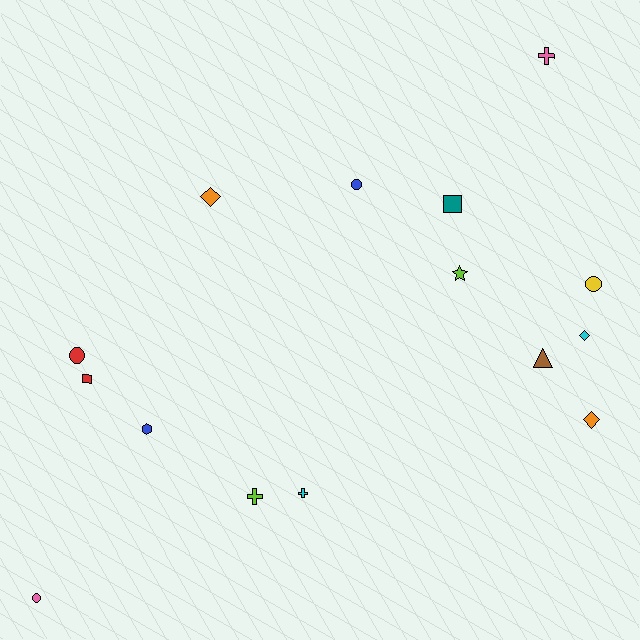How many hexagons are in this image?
There is 1 hexagon.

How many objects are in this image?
There are 15 objects.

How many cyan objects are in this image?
There are 2 cyan objects.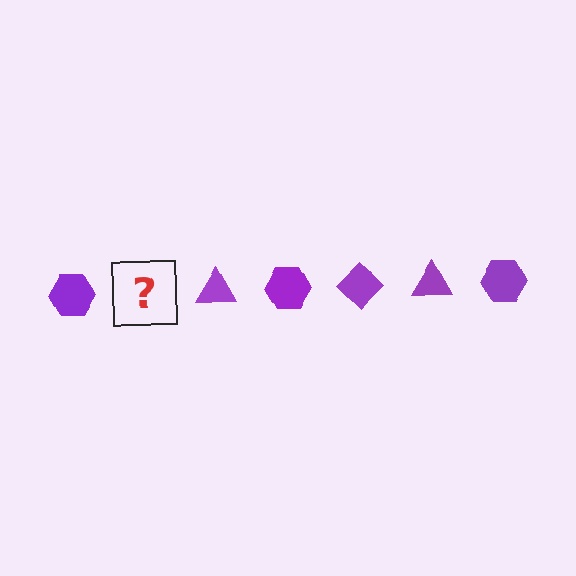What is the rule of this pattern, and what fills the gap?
The rule is that the pattern cycles through hexagon, diamond, triangle shapes in purple. The gap should be filled with a purple diamond.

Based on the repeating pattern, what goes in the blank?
The blank should be a purple diamond.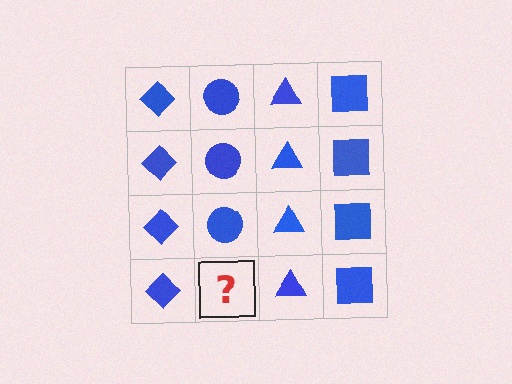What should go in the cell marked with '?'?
The missing cell should contain a blue circle.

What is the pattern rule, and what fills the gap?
The rule is that each column has a consistent shape. The gap should be filled with a blue circle.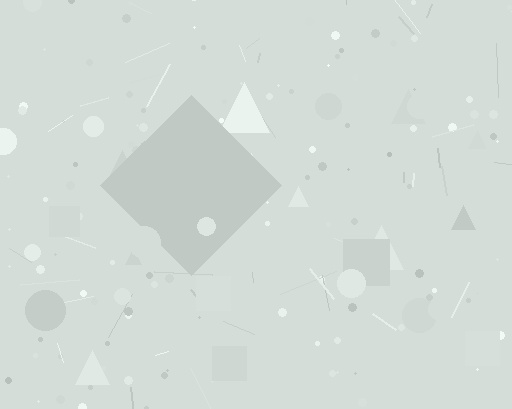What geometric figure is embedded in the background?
A diamond is embedded in the background.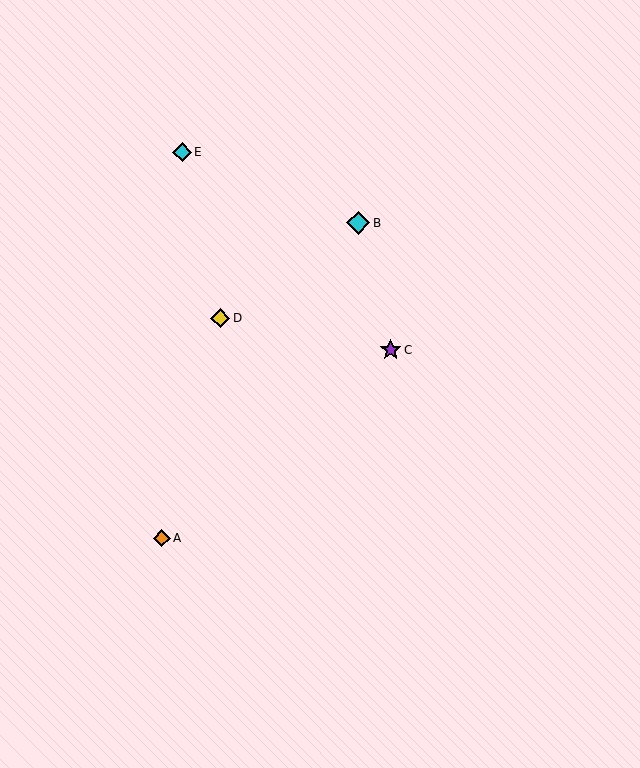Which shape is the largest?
The cyan diamond (labeled B) is the largest.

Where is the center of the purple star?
The center of the purple star is at (391, 350).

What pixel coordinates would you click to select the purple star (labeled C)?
Click at (391, 350) to select the purple star C.